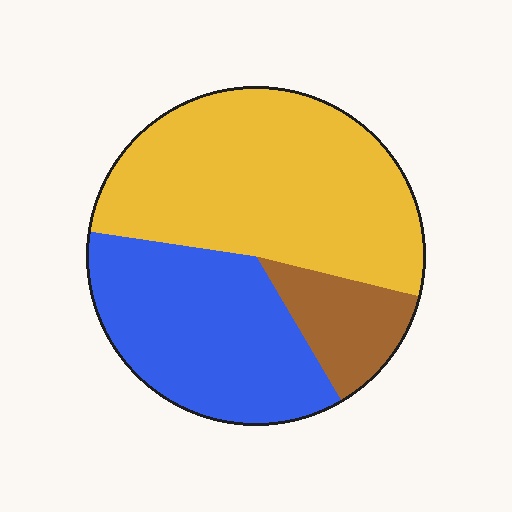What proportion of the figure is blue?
Blue takes up between a third and a half of the figure.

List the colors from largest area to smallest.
From largest to smallest: yellow, blue, brown.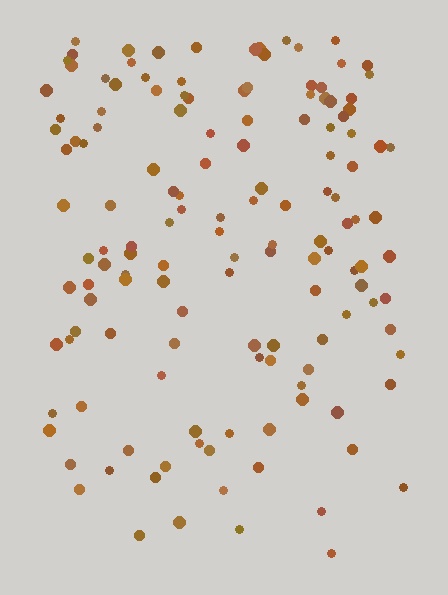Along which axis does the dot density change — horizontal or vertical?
Vertical.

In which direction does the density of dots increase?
From bottom to top, with the top side densest.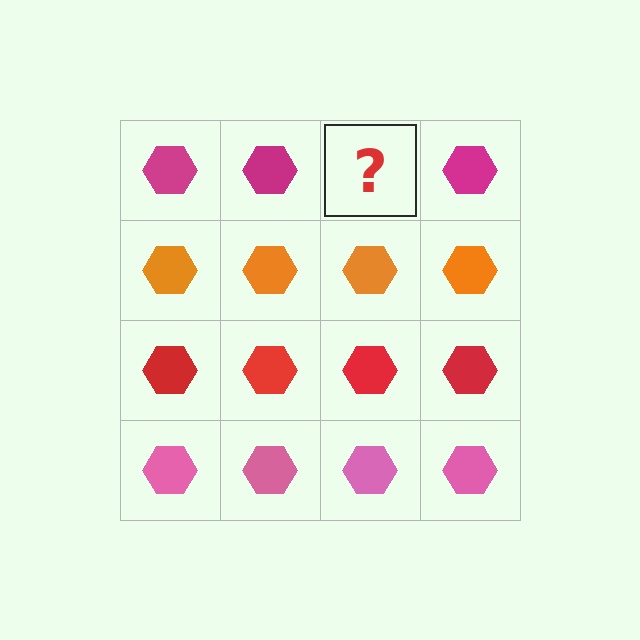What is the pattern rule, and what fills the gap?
The rule is that each row has a consistent color. The gap should be filled with a magenta hexagon.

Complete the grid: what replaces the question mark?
The question mark should be replaced with a magenta hexagon.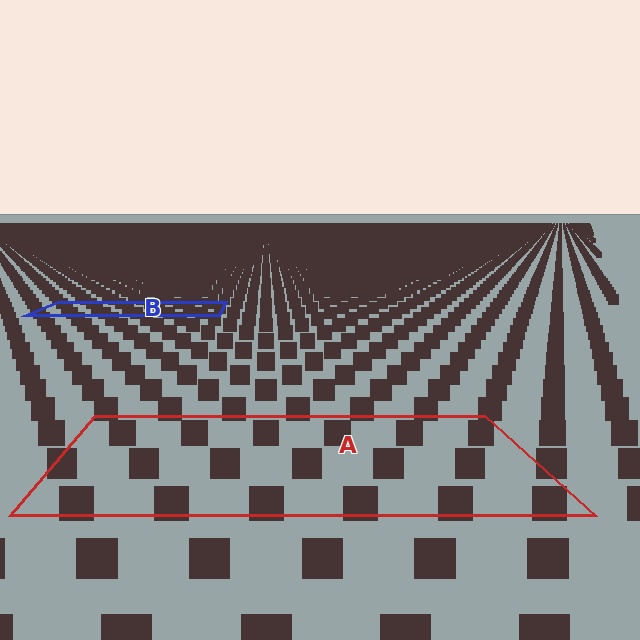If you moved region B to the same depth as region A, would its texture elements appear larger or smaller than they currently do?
They would appear larger. At a closer depth, the same texture elements are projected at a bigger on-screen size.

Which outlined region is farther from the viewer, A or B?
Region B is farther from the viewer — the texture elements inside it appear smaller and more densely packed.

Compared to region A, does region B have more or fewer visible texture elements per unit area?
Region B has more texture elements per unit area — they are packed more densely because it is farther away.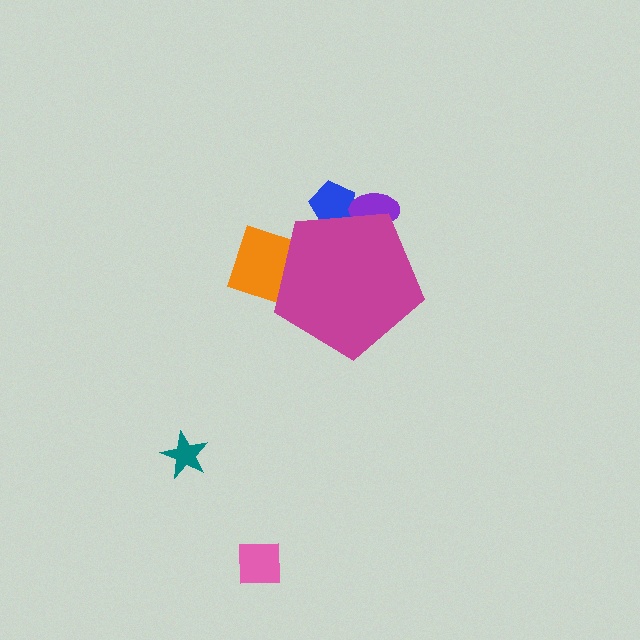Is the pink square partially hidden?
No, the pink square is fully visible.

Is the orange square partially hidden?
Yes, the orange square is partially hidden behind the magenta pentagon.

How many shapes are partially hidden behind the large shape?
3 shapes are partially hidden.